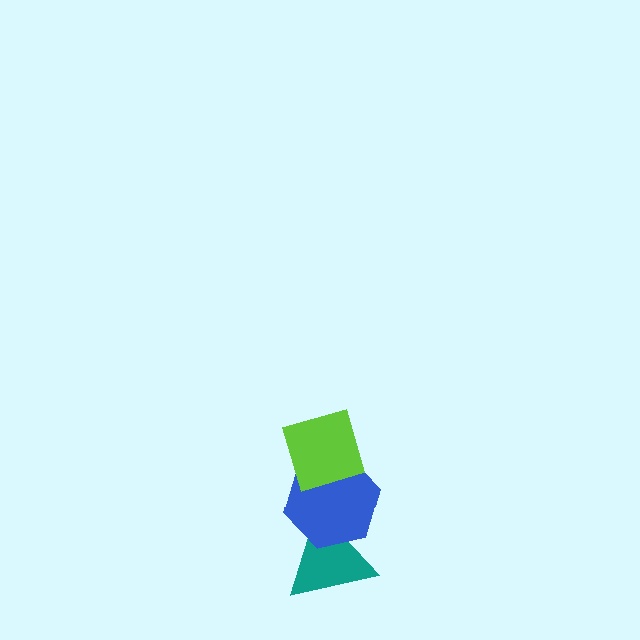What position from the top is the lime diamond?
The lime diamond is 1st from the top.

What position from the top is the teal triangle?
The teal triangle is 3rd from the top.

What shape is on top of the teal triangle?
The blue hexagon is on top of the teal triangle.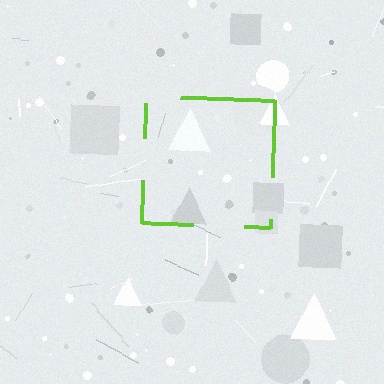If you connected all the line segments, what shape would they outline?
They would outline a square.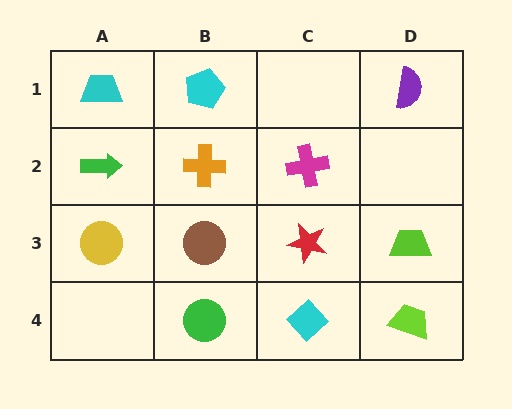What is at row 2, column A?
A green arrow.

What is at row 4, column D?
A lime trapezoid.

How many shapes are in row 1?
3 shapes.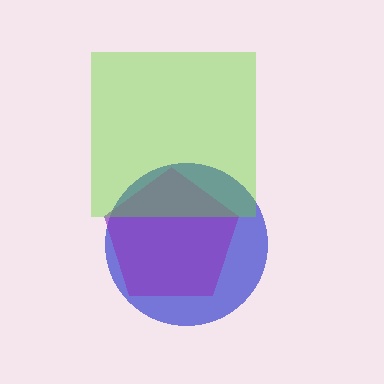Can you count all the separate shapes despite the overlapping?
Yes, there are 3 separate shapes.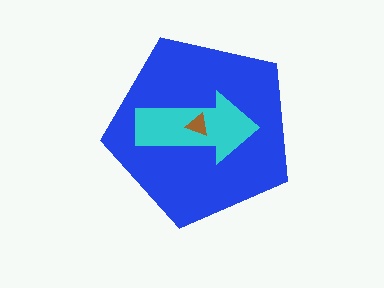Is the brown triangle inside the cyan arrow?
Yes.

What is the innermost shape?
The brown triangle.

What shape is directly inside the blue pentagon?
The cyan arrow.